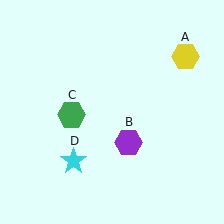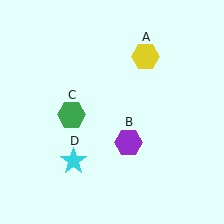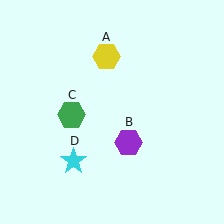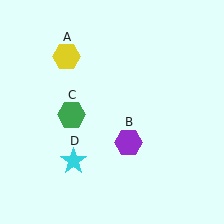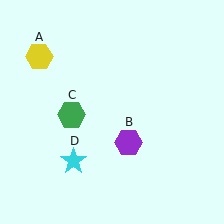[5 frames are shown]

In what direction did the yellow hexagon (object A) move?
The yellow hexagon (object A) moved left.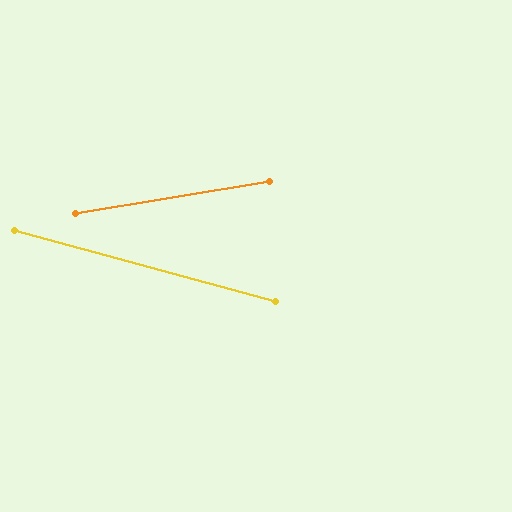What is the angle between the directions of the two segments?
Approximately 25 degrees.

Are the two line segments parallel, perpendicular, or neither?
Neither parallel nor perpendicular — they differ by about 25°.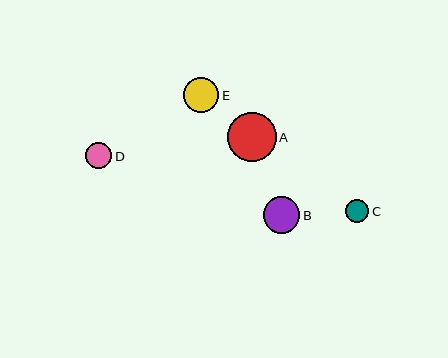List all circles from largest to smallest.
From largest to smallest: A, B, E, D, C.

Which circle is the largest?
Circle A is the largest with a size of approximately 49 pixels.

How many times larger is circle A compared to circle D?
Circle A is approximately 1.9 times the size of circle D.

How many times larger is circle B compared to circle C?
Circle B is approximately 1.6 times the size of circle C.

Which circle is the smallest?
Circle C is the smallest with a size of approximately 23 pixels.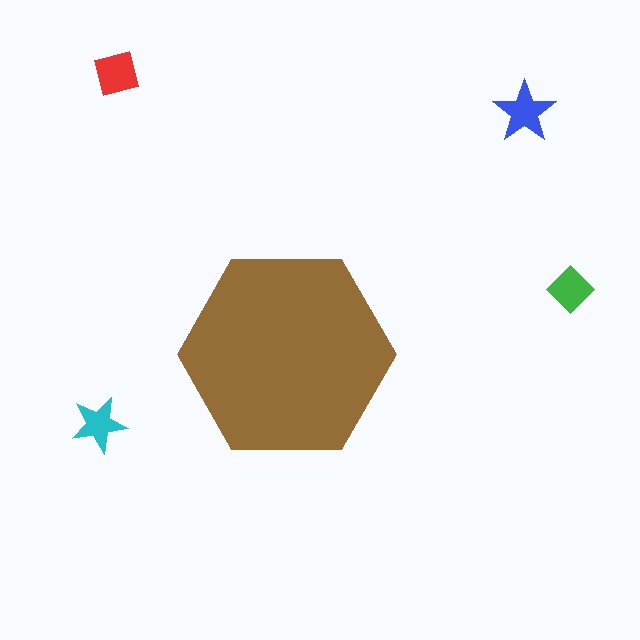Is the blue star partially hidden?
No, the blue star is fully visible.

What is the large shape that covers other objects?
A brown hexagon.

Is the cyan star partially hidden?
No, the cyan star is fully visible.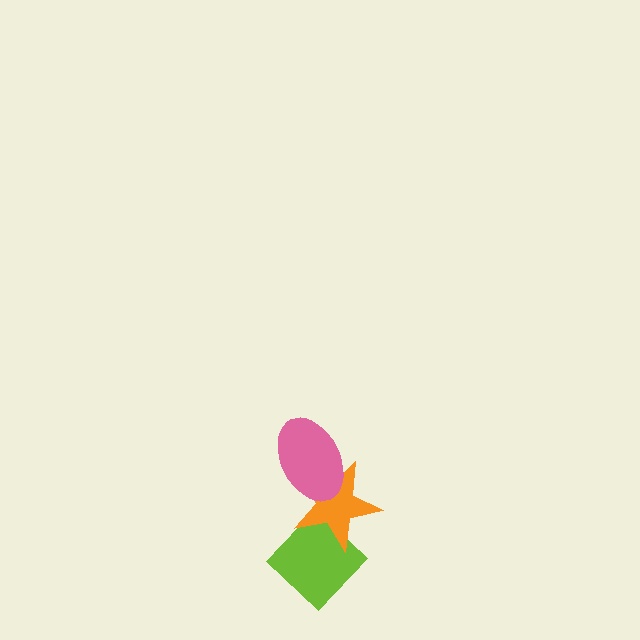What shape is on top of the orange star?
The pink ellipse is on top of the orange star.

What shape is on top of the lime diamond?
The orange star is on top of the lime diamond.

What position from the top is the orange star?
The orange star is 2nd from the top.